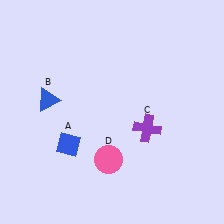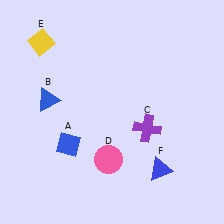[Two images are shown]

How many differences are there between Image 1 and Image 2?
There are 2 differences between the two images.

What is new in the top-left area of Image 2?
A yellow diamond (E) was added in the top-left area of Image 2.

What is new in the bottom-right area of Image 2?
A blue triangle (F) was added in the bottom-right area of Image 2.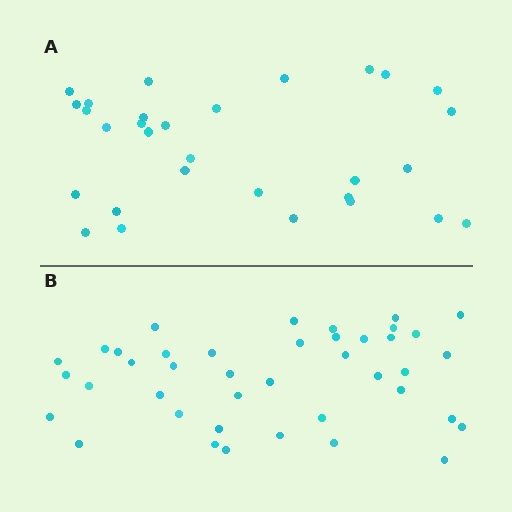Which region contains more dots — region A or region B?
Region B (the bottom region) has more dots.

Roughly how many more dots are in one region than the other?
Region B has roughly 12 or so more dots than region A.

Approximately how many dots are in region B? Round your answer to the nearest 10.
About 40 dots. (The exact count is 41, which rounds to 40.)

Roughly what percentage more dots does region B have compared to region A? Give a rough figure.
About 35% more.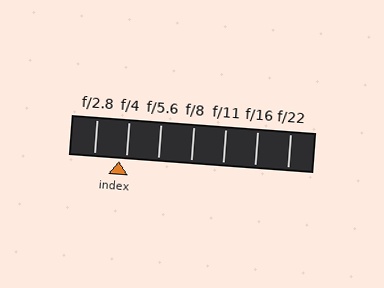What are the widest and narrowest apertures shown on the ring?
The widest aperture shown is f/2.8 and the narrowest is f/22.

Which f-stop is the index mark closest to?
The index mark is closest to f/4.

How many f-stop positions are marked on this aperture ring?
There are 7 f-stop positions marked.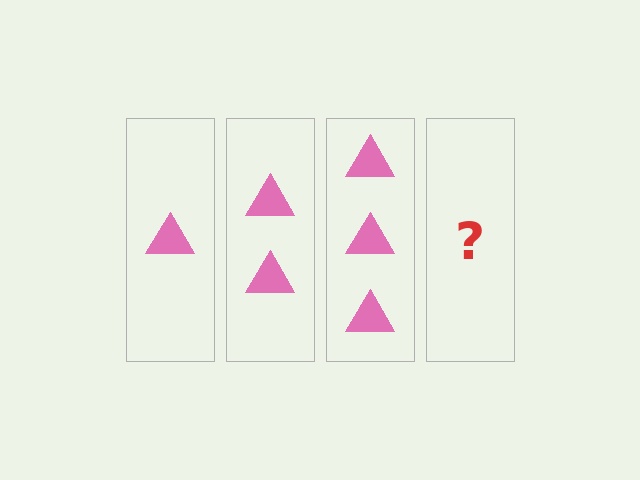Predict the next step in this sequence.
The next step is 4 triangles.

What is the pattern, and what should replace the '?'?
The pattern is that each step adds one more triangle. The '?' should be 4 triangles.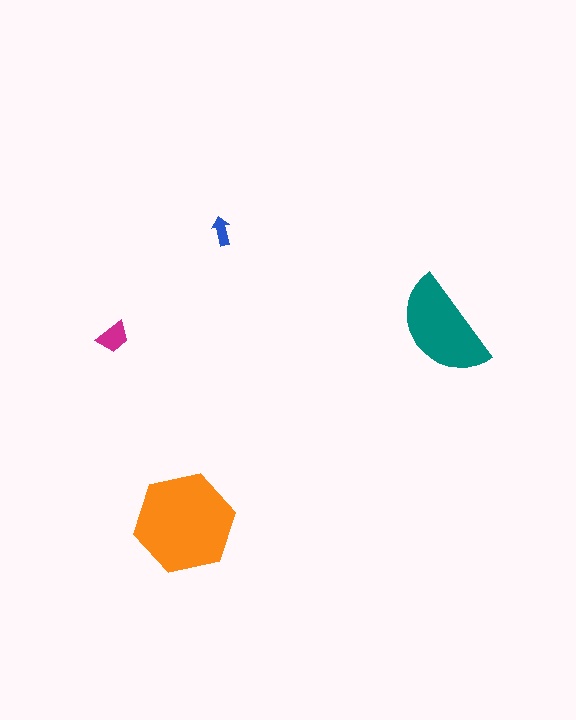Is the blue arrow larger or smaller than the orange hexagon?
Smaller.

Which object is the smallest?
The blue arrow.